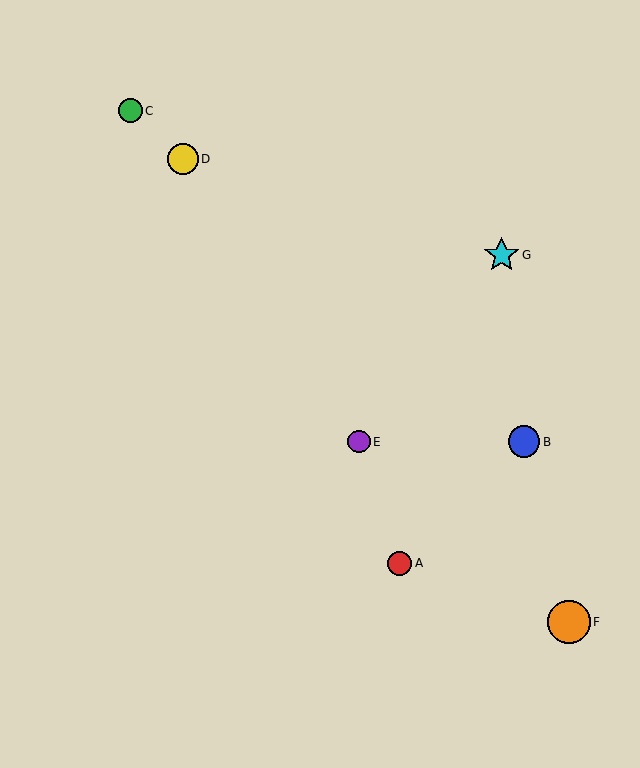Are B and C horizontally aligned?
No, B is at y≈442 and C is at y≈111.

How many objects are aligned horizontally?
2 objects (B, E) are aligned horizontally.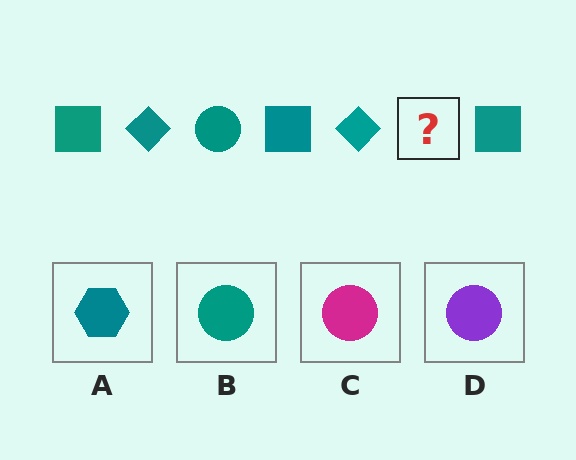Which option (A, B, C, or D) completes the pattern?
B.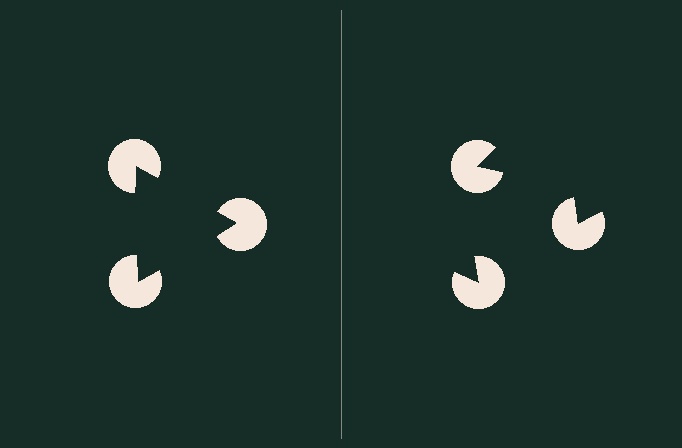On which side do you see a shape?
An illusory triangle appears on the left side. On the right side the wedge cuts are rotated, so no coherent shape forms.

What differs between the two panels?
The pac-man discs are positioned identically on both sides; only the wedge orientations differ. On the left they align to a triangle; on the right they are misaligned.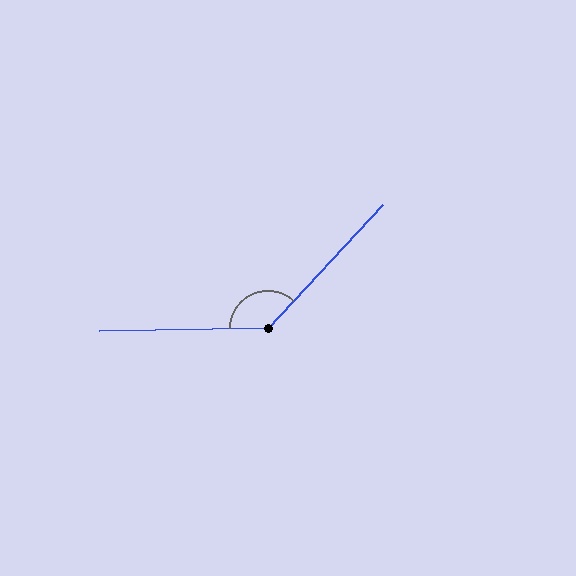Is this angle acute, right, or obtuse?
It is obtuse.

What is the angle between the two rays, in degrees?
Approximately 134 degrees.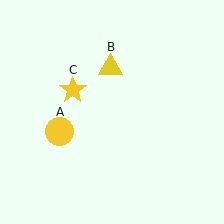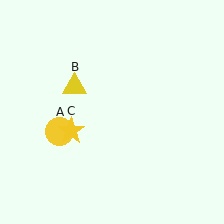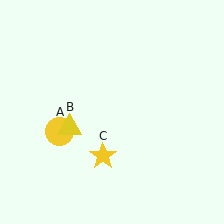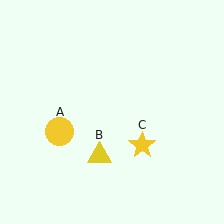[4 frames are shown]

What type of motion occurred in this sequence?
The yellow triangle (object B), yellow star (object C) rotated counterclockwise around the center of the scene.